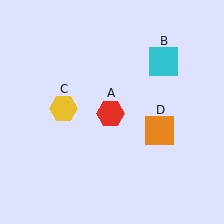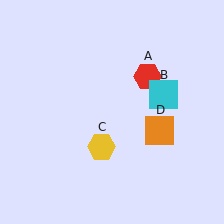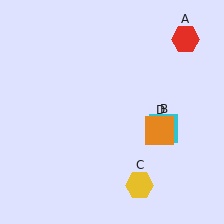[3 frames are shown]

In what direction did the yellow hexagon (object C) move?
The yellow hexagon (object C) moved down and to the right.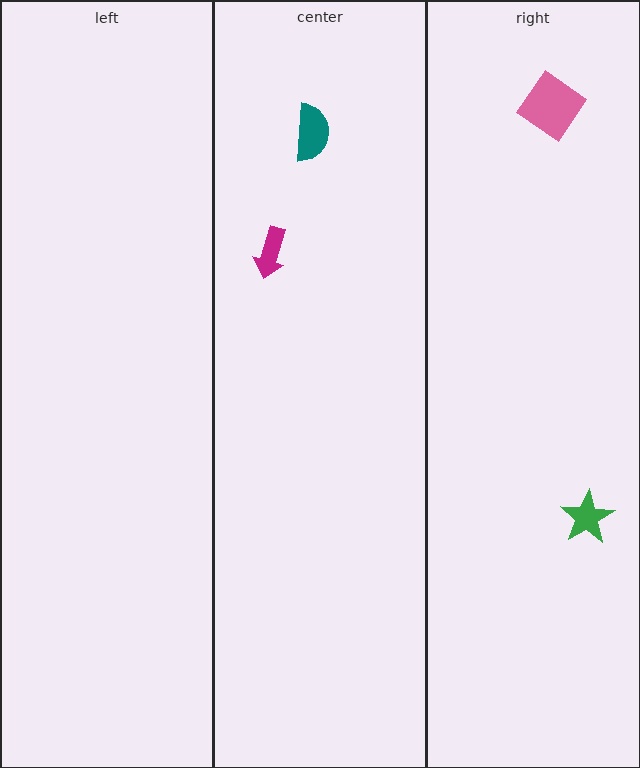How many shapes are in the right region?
2.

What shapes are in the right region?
The green star, the pink diamond.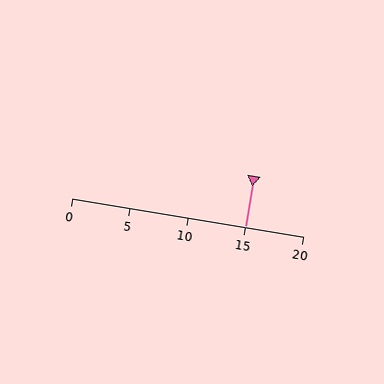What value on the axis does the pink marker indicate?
The marker indicates approximately 15.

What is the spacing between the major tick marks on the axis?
The major ticks are spaced 5 apart.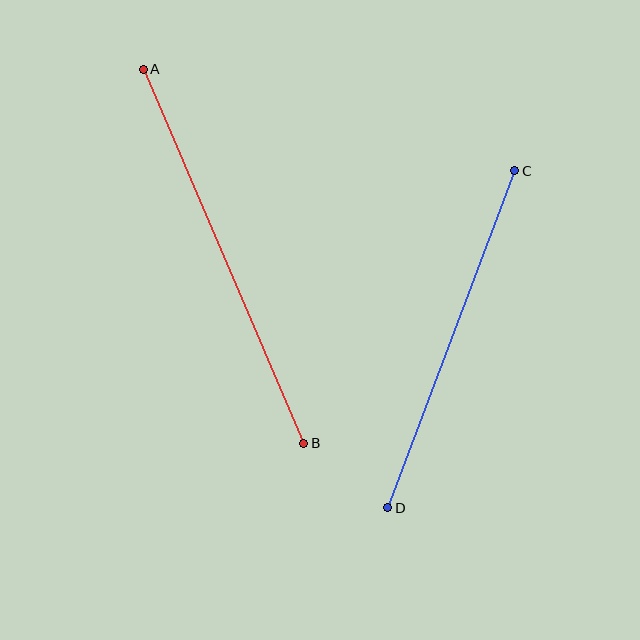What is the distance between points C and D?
The distance is approximately 360 pixels.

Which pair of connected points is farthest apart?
Points A and B are farthest apart.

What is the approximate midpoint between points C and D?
The midpoint is at approximately (451, 339) pixels.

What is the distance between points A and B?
The distance is approximately 407 pixels.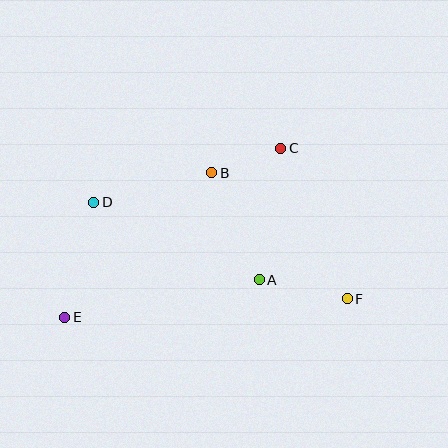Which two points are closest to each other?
Points B and C are closest to each other.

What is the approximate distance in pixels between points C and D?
The distance between C and D is approximately 194 pixels.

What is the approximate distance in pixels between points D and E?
The distance between D and E is approximately 119 pixels.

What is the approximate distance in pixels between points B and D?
The distance between B and D is approximately 122 pixels.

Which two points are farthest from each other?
Points E and F are farthest from each other.